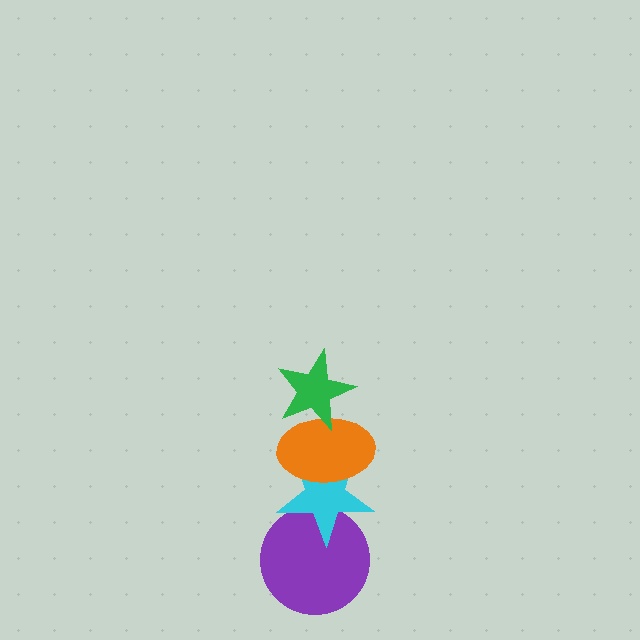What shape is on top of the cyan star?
The orange ellipse is on top of the cyan star.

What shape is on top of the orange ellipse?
The green star is on top of the orange ellipse.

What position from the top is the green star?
The green star is 1st from the top.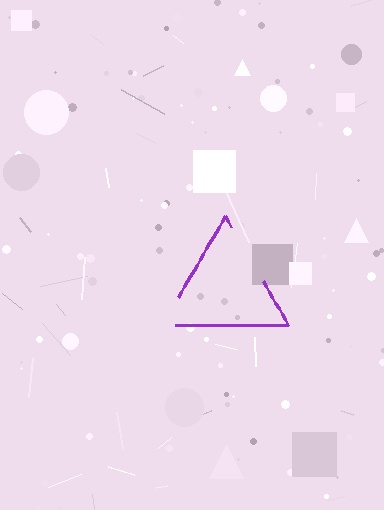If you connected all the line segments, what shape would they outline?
They would outline a triangle.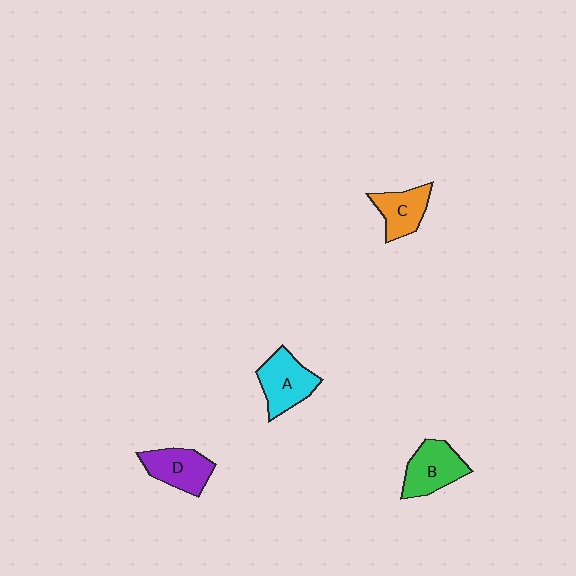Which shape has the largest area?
Shape A (cyan).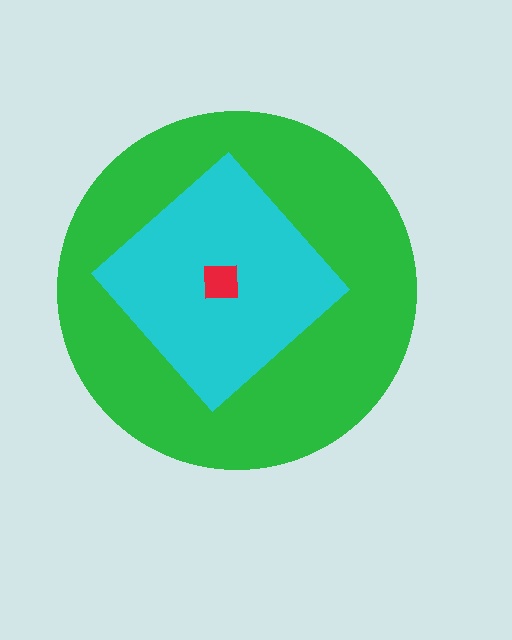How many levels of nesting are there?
3.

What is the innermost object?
The red square.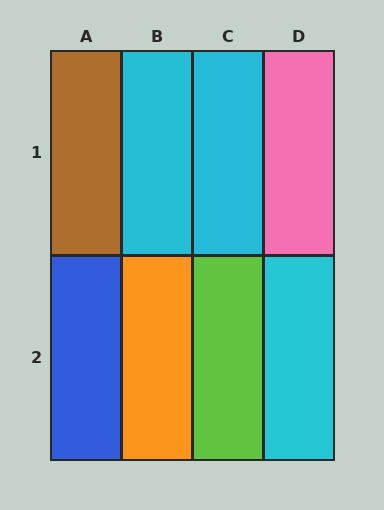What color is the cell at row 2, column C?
Lime.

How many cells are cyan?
3 cells are cyan.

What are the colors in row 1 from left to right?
Brown, cyan, cyan, pink.